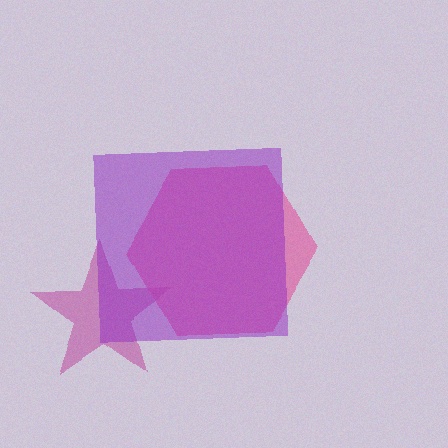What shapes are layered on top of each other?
The layered shapes are: a magenta star, a pink hexagon, a purple square.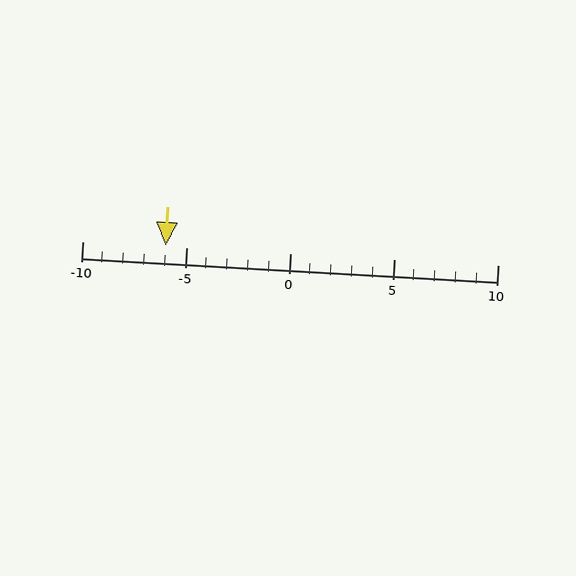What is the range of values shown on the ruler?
The ruler shows values from -10 to 10.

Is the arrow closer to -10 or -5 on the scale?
The arrow is closer to -5.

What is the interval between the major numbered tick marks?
The major tick marks are spaced 5 units apart.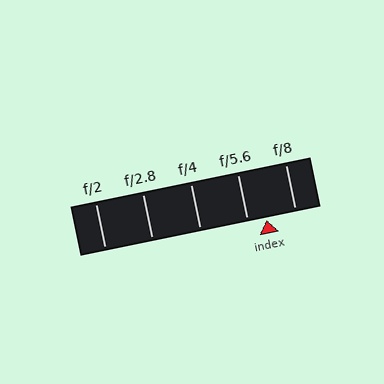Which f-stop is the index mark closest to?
The index mark is closest to f/5.6.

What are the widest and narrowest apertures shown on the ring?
The widest aperture shown is f/2 and the narrowest is f/8.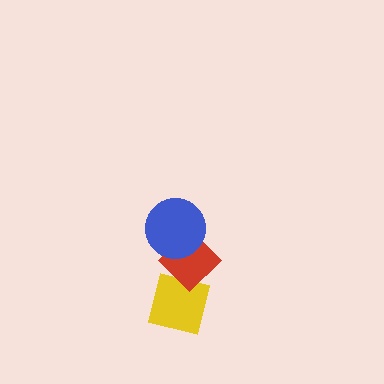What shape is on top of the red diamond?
The blue circle is on top of the red diamond.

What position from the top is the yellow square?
The yellow square is 3rd from the top.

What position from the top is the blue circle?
The blue circle is 1st from the top.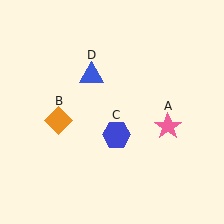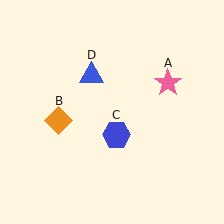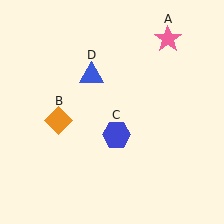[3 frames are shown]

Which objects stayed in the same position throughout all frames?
Orange diamond (object B) and blue hexagon (object C) and blue triangle (object D) remained stationary.